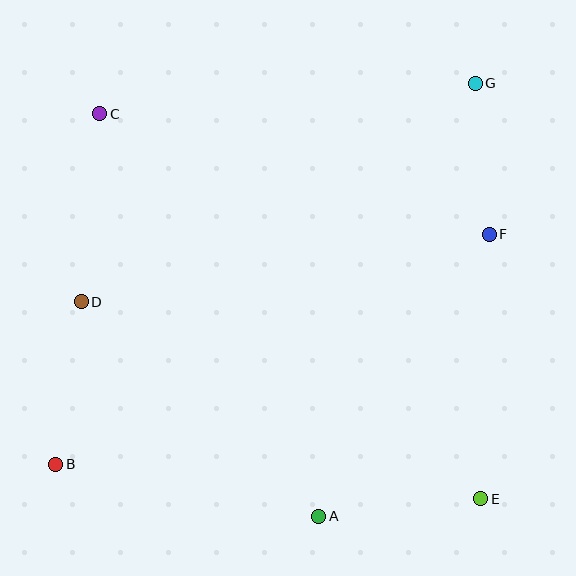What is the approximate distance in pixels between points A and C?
The distance between A and C is approximately 458 pixels.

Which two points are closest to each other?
Points F and G are closest to each other.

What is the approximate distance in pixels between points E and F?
The distance between E and F is approximately 264 pixels.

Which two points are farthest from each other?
Points B and G are farthest from each other.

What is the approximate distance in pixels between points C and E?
The distance between C and E is approximately 542 pixels.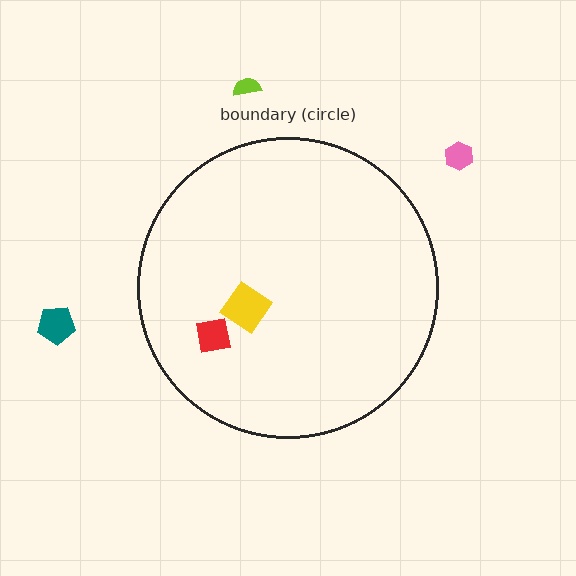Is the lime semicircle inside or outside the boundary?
Outside.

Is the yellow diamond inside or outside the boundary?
Inside.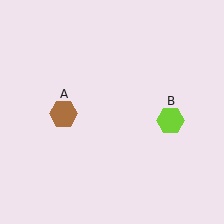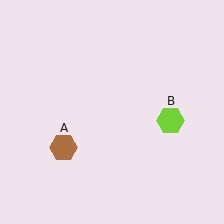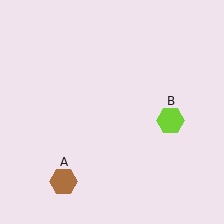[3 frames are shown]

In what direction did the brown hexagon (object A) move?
The brown hexagon (object A) moved down.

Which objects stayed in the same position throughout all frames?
Lime hexagon (object B) remained stationary.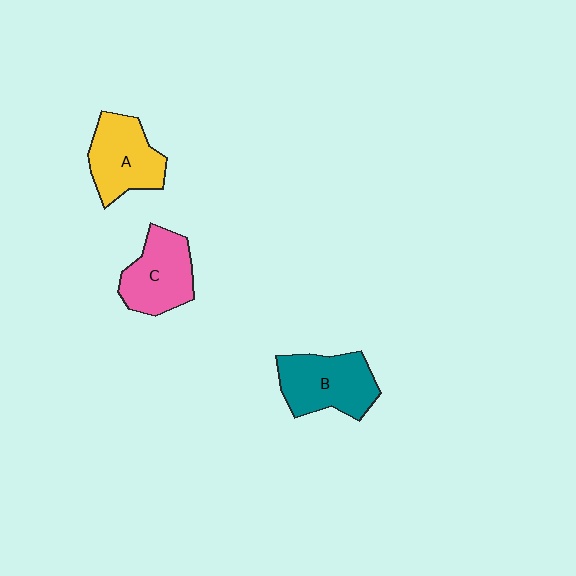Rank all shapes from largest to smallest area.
From largest to smallest: B (teal), A (yellow), C (pink).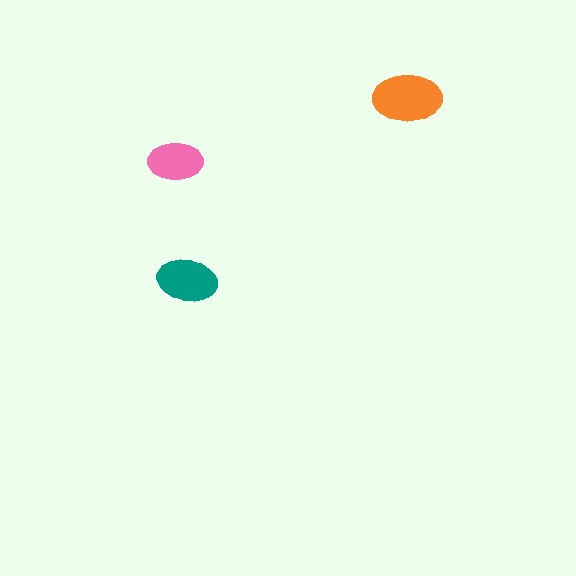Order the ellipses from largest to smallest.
the orange one, the teal one, the pink one.